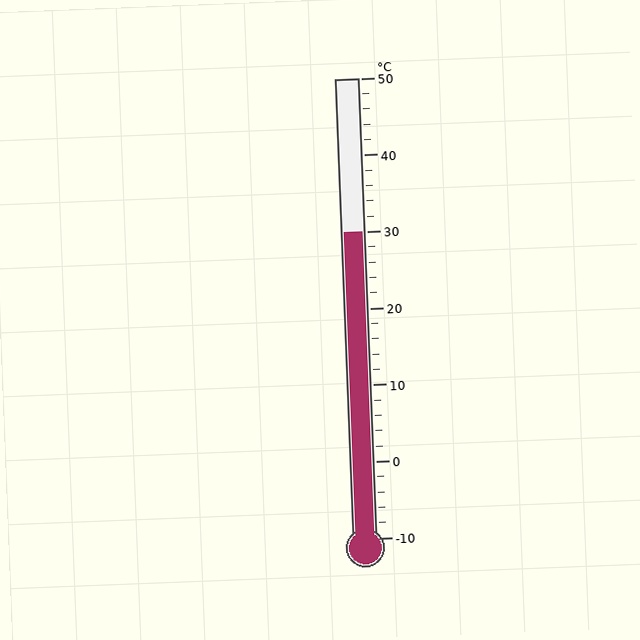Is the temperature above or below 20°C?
The temperature is above 20°C.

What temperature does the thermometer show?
The thermometer shows approximately 30°C.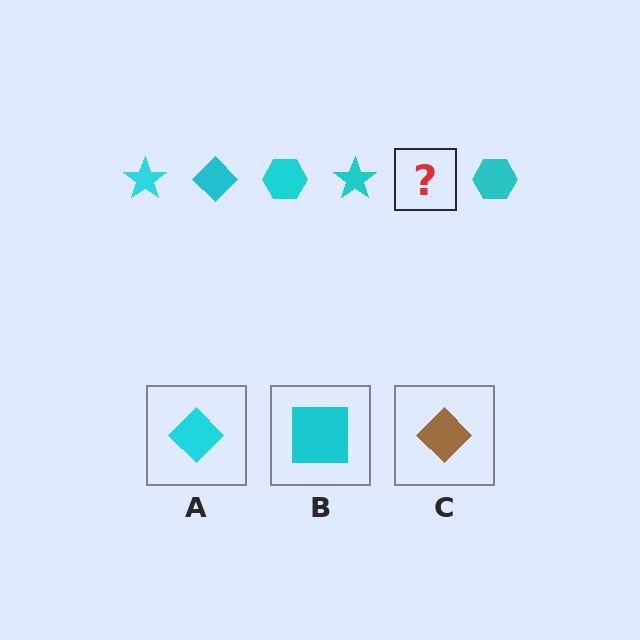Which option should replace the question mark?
Option A.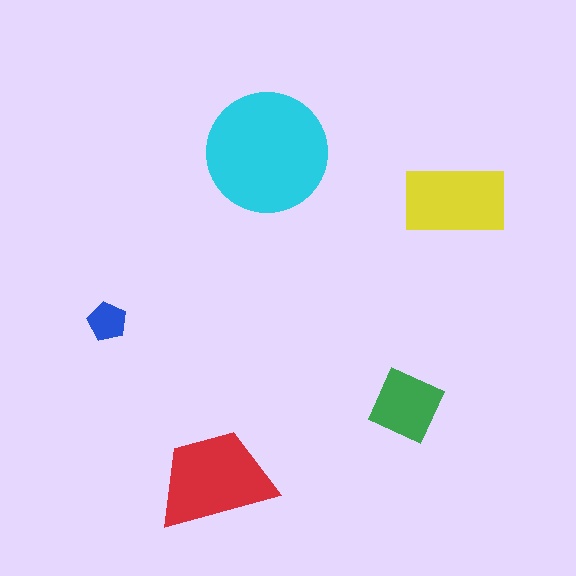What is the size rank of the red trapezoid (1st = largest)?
2nd.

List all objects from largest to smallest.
The cyan circle, the red trapezoid, the yellow rectangle, the green diamond, the blue pentagon.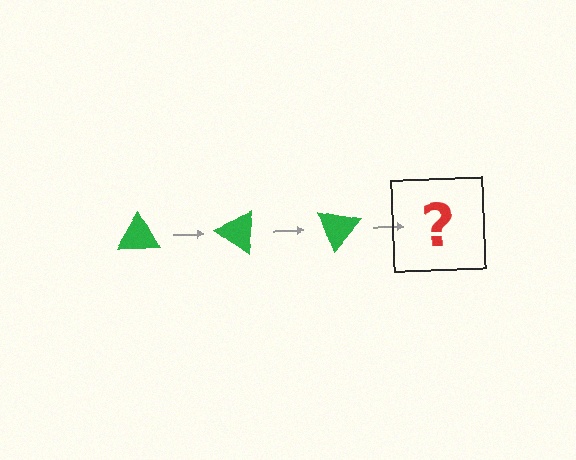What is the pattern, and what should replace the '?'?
The pattern is that the triangle rotates 35 degrees each step. The '?' should be a green triangle rotated 105 degrees.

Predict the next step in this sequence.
The next step is a green triangle rotated 105 degrees.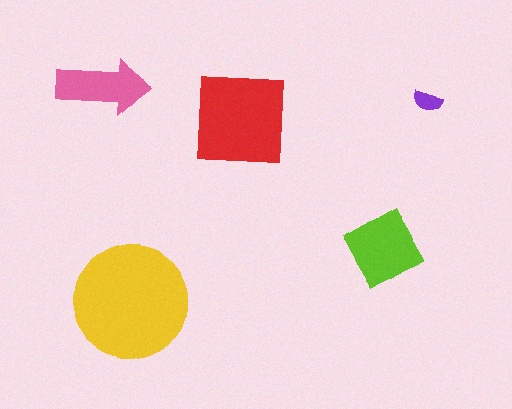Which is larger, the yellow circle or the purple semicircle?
The yellow circle.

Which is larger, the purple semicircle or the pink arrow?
The pink arrow.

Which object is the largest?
The yellow circle.